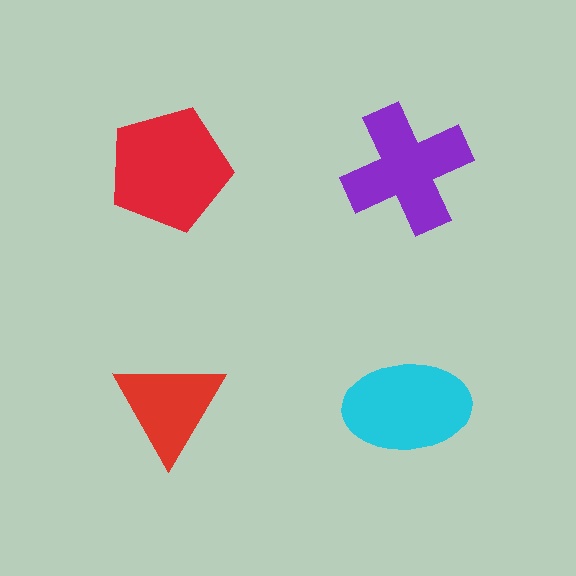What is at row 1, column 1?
A red pentagon.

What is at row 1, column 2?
A purple cross.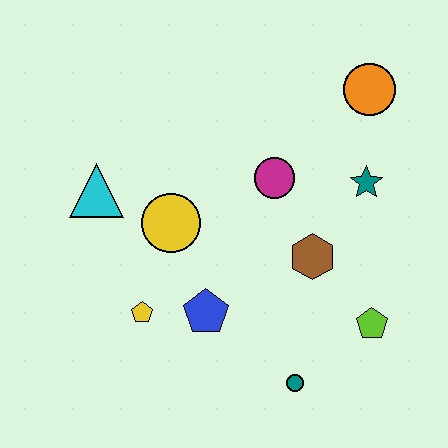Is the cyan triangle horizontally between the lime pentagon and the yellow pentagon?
No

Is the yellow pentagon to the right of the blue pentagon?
No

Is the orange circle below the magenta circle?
No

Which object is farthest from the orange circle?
The yellow pentagon is farthest from the orange circle.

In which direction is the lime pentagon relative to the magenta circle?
The lime pentagon is below the magenta circle.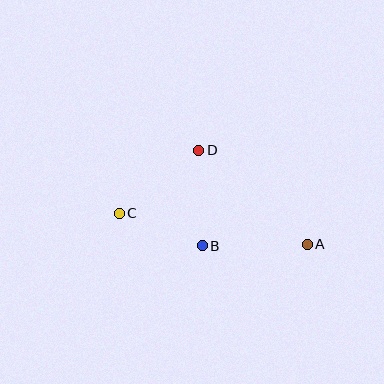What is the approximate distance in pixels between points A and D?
The distance between A and D is approximately 144 pixels.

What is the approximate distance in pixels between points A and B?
The distance between A and B is approximately 105 pixels.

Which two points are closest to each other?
Points B and C are closest to each other.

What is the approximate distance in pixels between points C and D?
The distance between C and D is approximately 102 pixels.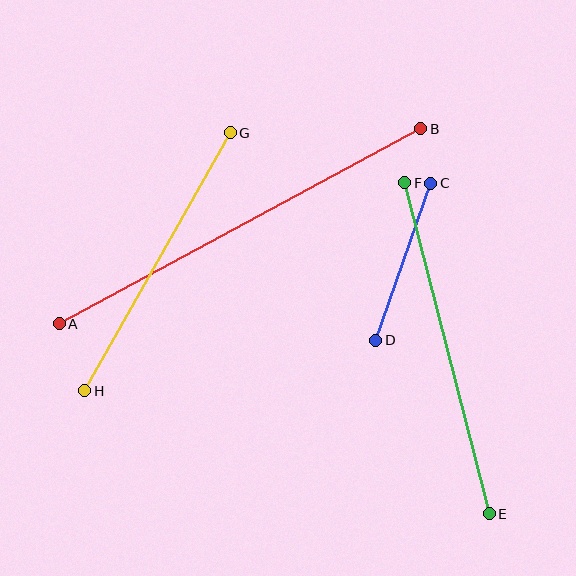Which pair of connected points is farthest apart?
Points A and B are farthest apart.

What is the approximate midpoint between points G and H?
The midpoint is at approximately (158, 262) pixels.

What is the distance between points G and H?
The distance is approximately 296 pixels.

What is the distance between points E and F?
The distance is approximately 342 pixels.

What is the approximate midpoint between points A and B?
The midpoint is at approximately (240, 226) pixels.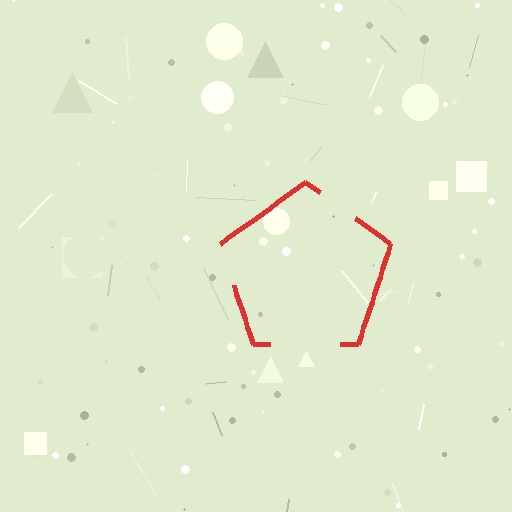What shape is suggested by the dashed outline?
The dashed outline suggests a pentagon.